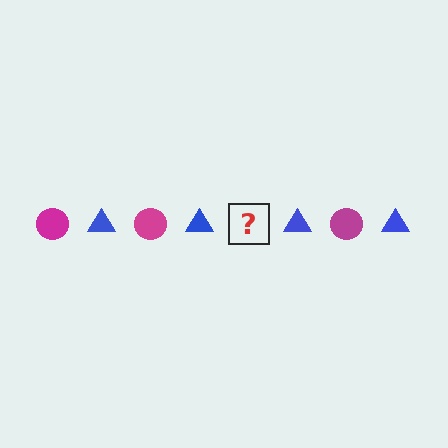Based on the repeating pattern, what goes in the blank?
The blank should be a magenta circle.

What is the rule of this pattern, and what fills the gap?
The rule is that the pattern alternates between magenta circle and blue triangle. The gap should be filled with a magenta circle.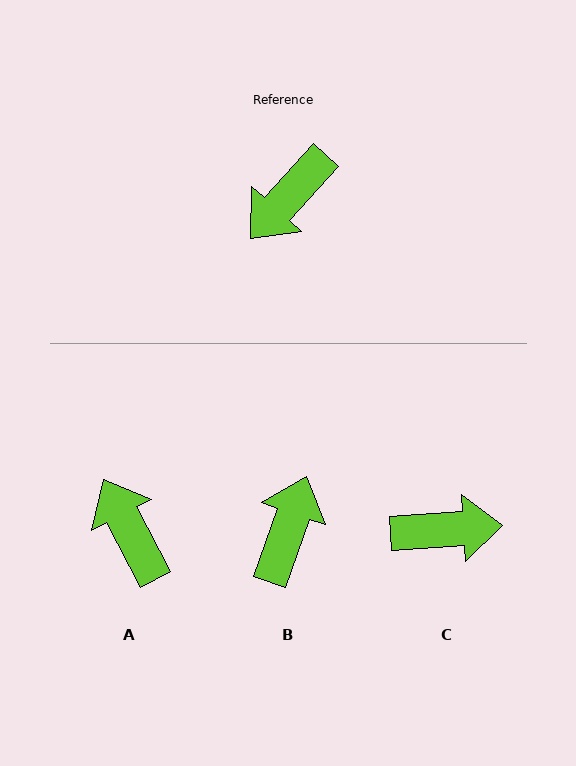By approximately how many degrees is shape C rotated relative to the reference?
Approximately 136 degrees counter-clockwise.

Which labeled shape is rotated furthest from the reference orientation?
B, about 157 degrees away.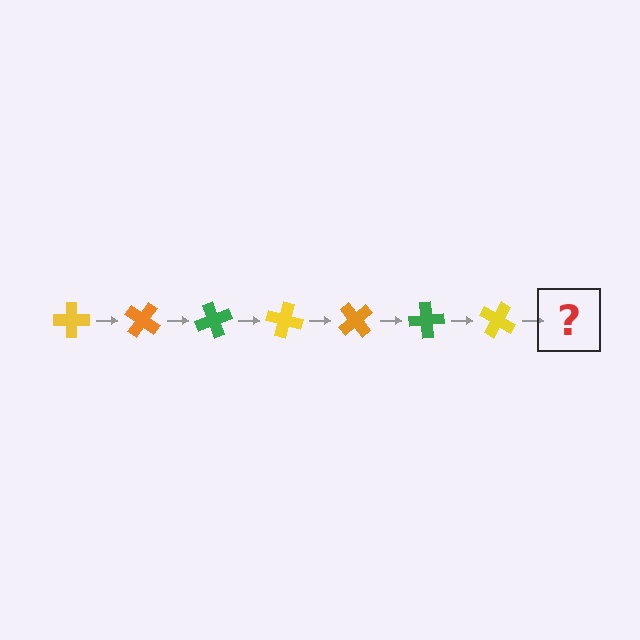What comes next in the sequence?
The next element should be an orange cross, rotated 245 degrees from the start.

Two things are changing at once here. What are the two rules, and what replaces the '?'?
The two rules are that it rotates 35 degrees each step and the color cycles through yellow, orange, and green. The '?' should be an orange cross, rotated 245 degrees from the start.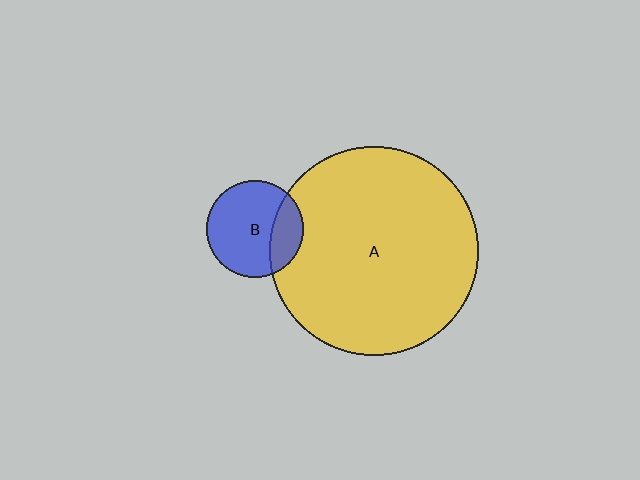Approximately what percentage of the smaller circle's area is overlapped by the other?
Approximately 25%.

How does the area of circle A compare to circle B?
Approximately 4.6 times.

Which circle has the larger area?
Circle A (yellow).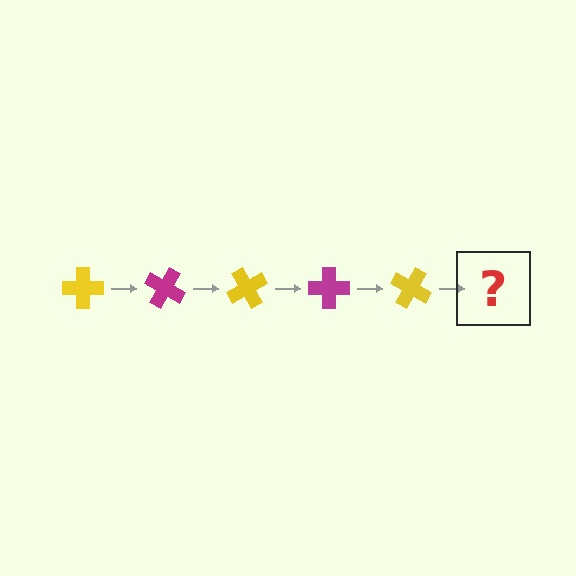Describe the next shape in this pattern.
It should be a magenta cross, rotated 150 degrees from the start.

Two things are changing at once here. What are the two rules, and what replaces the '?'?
The two rules are that it rotates 30 degrees each step and the color cycles through yellow and magenta. The '?' should be a magenta cross, rotated 150 degrees from the start.